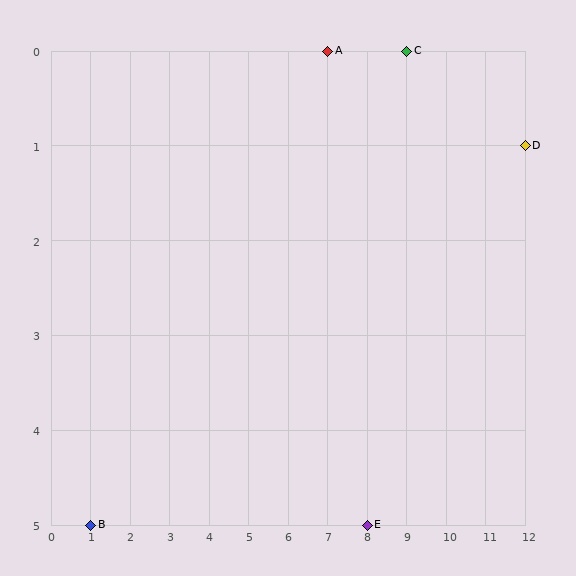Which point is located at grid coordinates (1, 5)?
Point B is at (1, 5).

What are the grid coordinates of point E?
Point E is at grid coordinates (8, 5).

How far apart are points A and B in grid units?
Points A and B are 6 columns and 5 rows apart (about 7.8 grid units diagonally).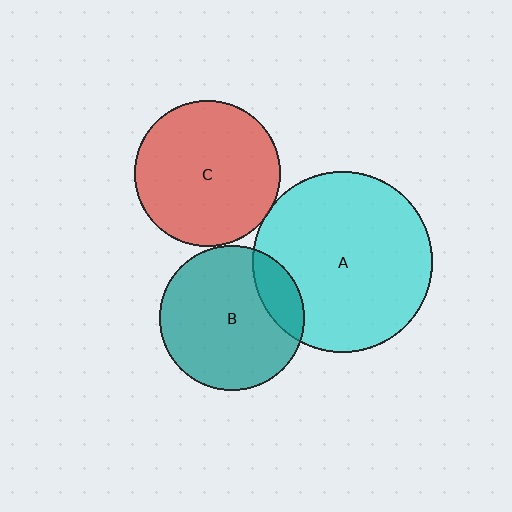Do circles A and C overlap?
Yes.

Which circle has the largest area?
Circle A (cyan).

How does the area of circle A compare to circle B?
Approximately 1.5 times.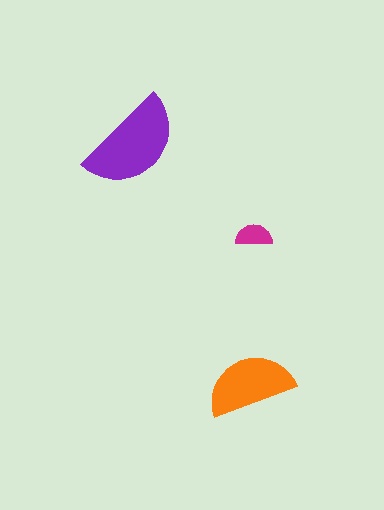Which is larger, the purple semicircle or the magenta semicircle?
The purple one.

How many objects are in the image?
There are 3 objects in the image.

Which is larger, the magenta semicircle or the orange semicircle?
The orange one.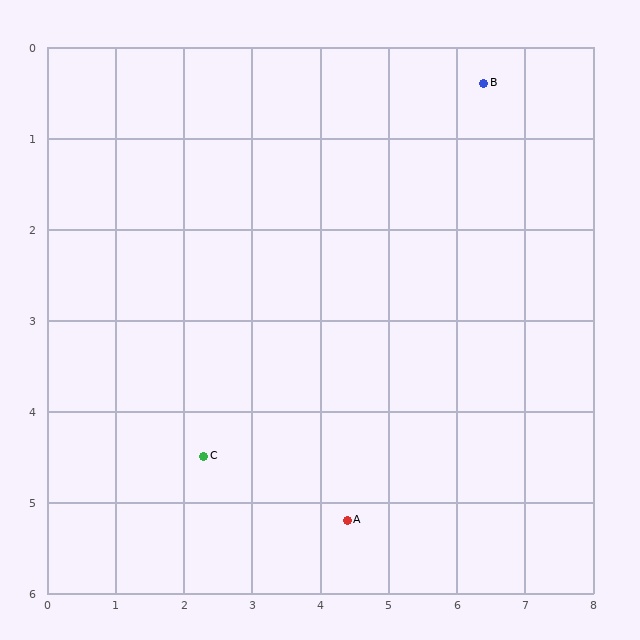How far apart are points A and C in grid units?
Points A and C are about 2.2 grid units apart.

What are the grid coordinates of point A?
Point A is at approximately (4.4, 5.2).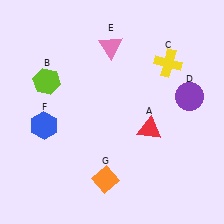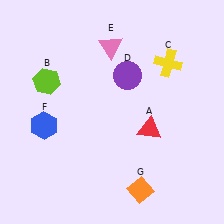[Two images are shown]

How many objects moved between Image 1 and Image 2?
2 objects moved between the two images.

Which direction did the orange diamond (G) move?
The orange diamond (G) moved right.